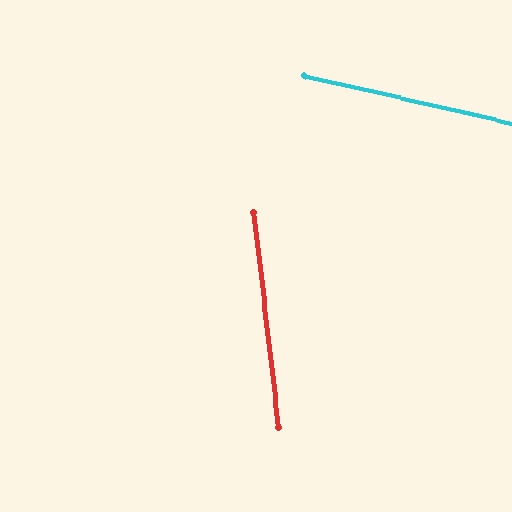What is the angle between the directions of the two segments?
Approximately 71 degrees.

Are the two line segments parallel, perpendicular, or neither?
Neither parallel nor perpendicular — they differ by about 71°.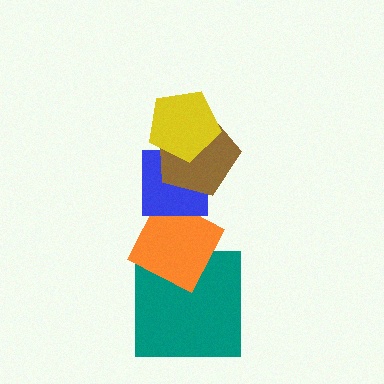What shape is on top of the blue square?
The brown pentagon is on top of the blue square.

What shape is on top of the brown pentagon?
The yellow pentagon is on top of the brown pentagon.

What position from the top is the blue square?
The blue square is 3rd from the top.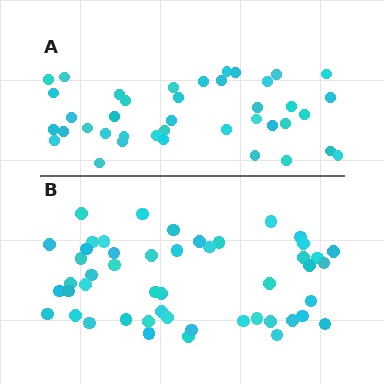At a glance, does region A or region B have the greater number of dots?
Region B (the bottom region) has more dots.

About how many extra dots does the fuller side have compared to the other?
Region B has roughly 8 or so more dots than region A.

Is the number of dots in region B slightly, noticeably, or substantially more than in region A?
Region B has only slightly more — the two regions are fairly close. The ratio is roughly 1.2 to 1.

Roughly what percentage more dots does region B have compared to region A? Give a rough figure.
About 20% more.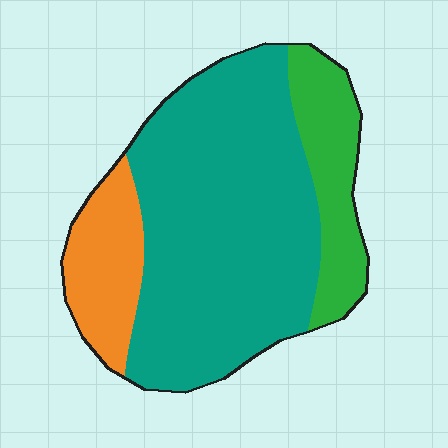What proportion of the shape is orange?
Orange covers about 15% of the shape.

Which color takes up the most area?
Teal, at roughly 65%.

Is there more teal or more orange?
Teal.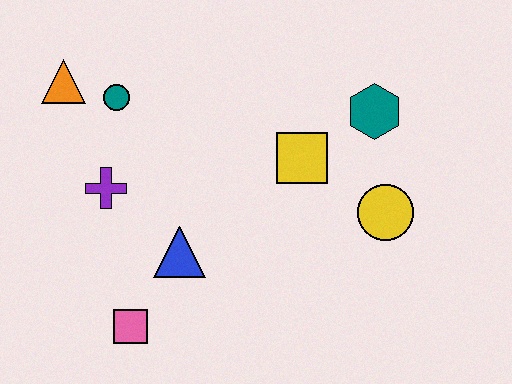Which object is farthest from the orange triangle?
The yellow circle is farthest from the orange triangle.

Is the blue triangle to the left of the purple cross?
No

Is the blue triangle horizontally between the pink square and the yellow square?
Yes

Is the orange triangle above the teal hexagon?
Yes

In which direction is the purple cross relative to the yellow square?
The purple cross is to the left of the yellow square.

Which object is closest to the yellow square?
The teal hexagon is closest to the yellow square.